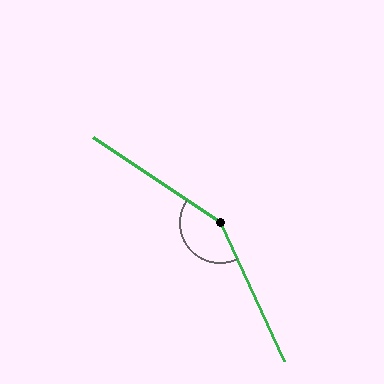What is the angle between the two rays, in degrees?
Approximately 149 degrees.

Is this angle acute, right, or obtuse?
It is obtuse.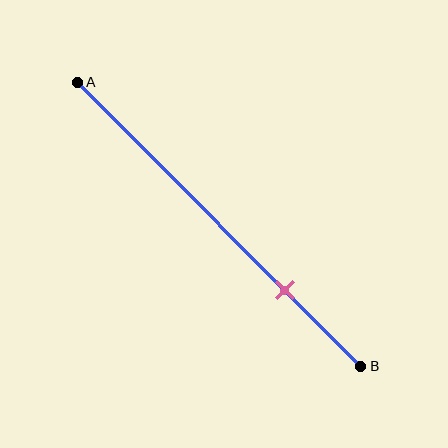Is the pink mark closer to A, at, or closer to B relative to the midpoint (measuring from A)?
The pink mark is closer to point B than the midpoint of segment AB.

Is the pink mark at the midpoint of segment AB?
No, the mark is at about 75% from A, not at the 50% midpoint.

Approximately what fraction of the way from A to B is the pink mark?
The pink mark is approximately 75% of the way from A to B.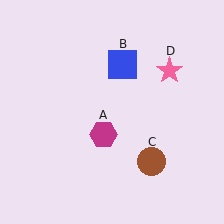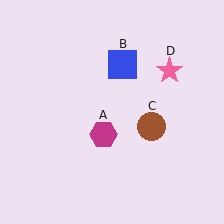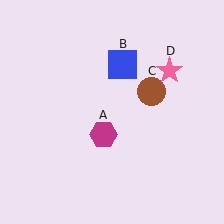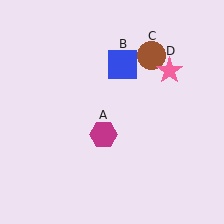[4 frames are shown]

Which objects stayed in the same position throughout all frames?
Magenta hexagon (object A) and blue square (object B) and pink star (object D) remained stationary.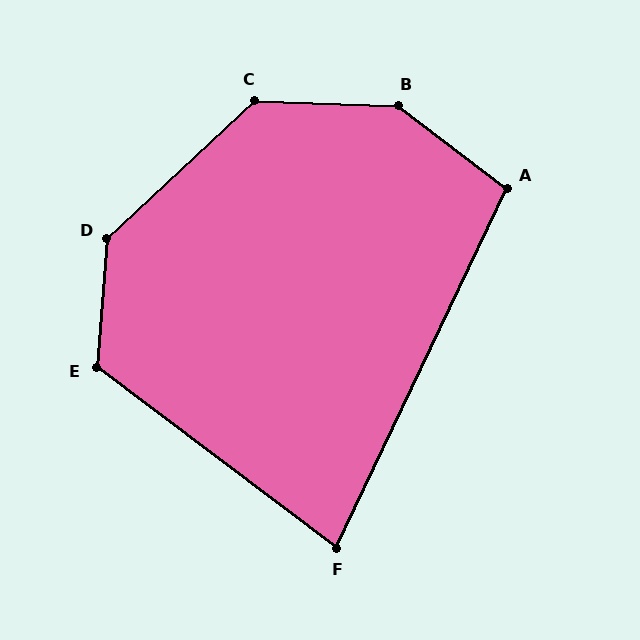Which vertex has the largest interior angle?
B, at approximately 144 degrees.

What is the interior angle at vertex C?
Approximately 135 degrees (obtuse).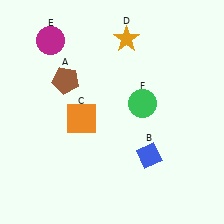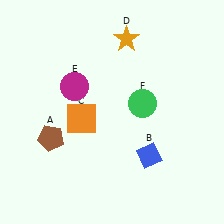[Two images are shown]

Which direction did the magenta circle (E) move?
The magenta circle (E) moved down.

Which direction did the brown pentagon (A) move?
The brown pentagon (A) moved down.